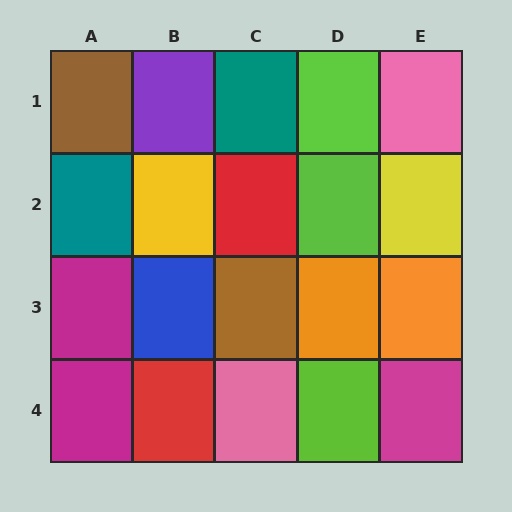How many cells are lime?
3 cells are lime.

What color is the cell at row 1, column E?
Pink.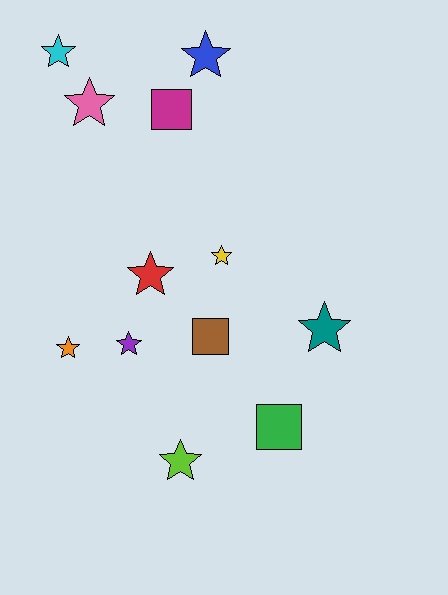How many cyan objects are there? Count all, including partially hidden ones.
There is 1 cyan object.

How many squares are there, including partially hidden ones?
There are 3 squares.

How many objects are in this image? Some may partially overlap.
There are 12 objects.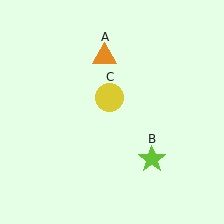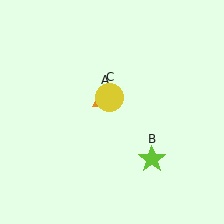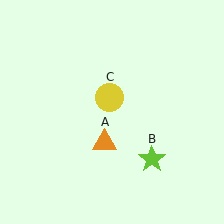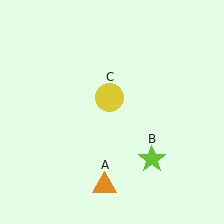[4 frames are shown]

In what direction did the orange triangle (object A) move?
The orange triangle (object A) moved down.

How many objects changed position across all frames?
1 object changed position: orange triangle (object A).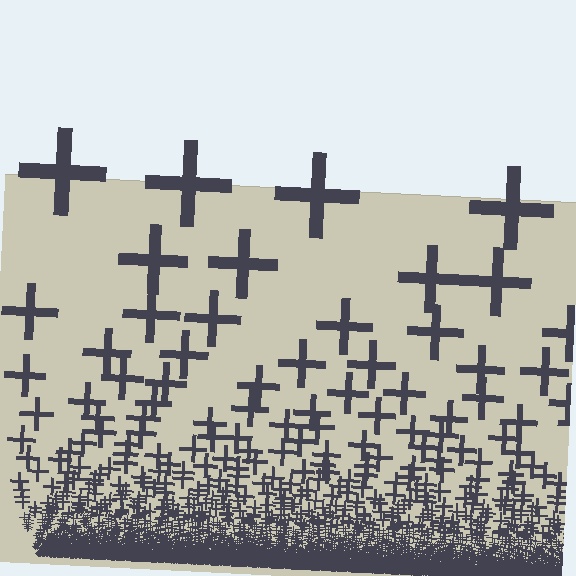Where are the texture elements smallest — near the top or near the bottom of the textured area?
Near the bottom.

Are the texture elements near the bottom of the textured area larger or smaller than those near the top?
Smaller. The gradient is inverted — elements near the bottom are smaller and denser.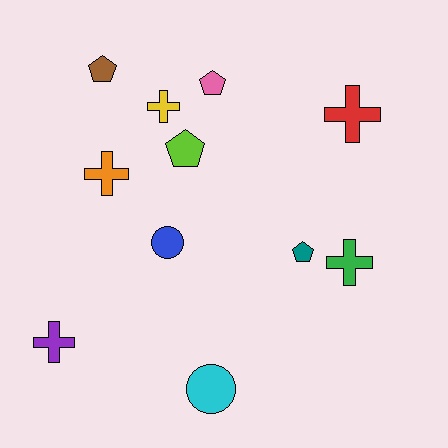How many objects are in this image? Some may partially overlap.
There are 11 objects.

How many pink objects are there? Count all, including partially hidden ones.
There is 1 pink object.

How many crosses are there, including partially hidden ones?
There are 5 crosses.